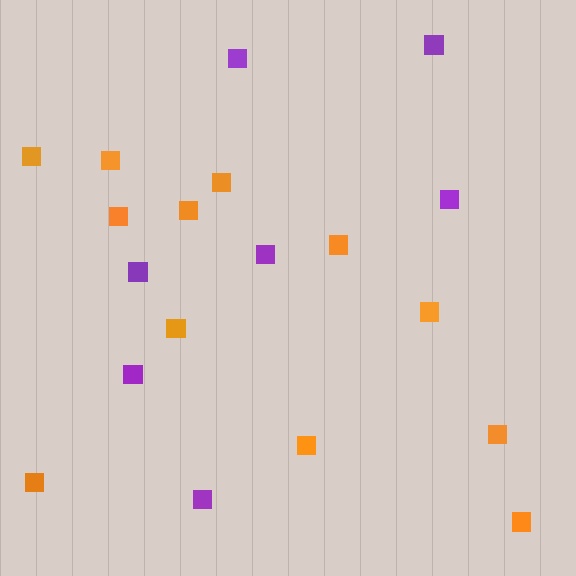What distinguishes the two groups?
There are 2 groups: one group of purple squares (7) and one group of orange squares (12).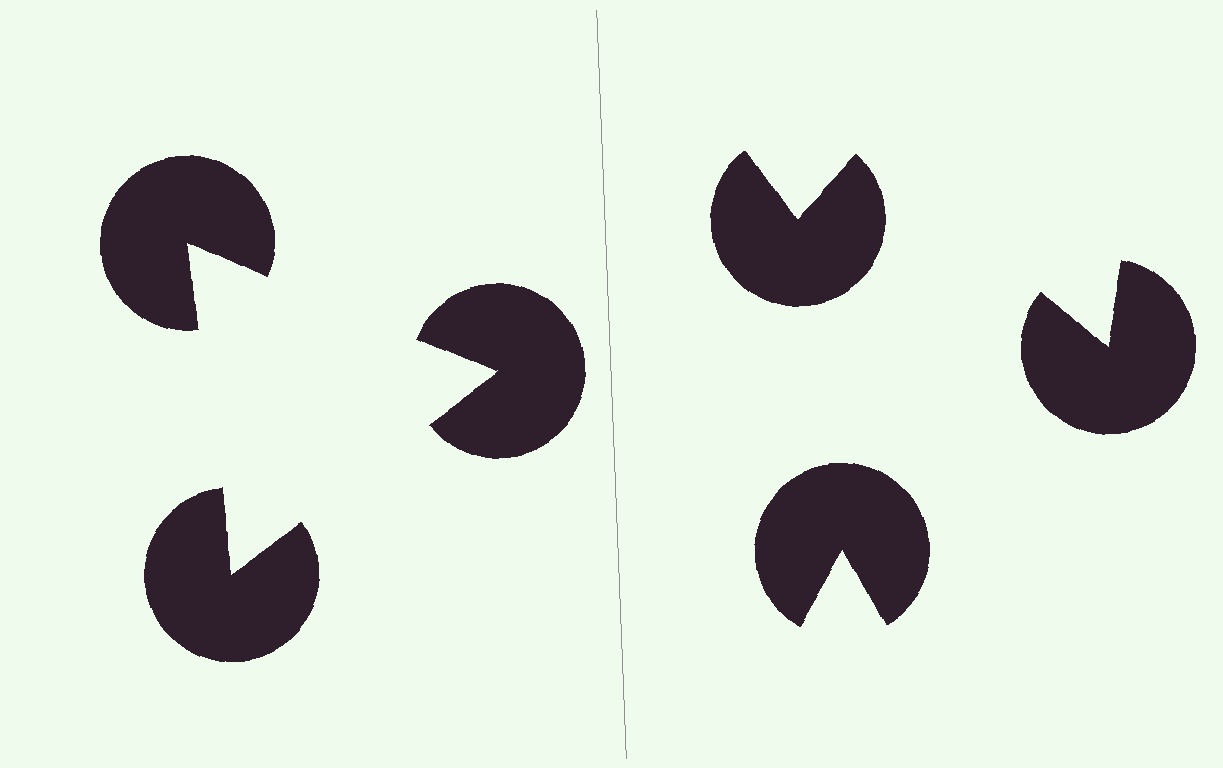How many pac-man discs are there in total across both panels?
6 — 3 on each side.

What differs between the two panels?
The pac-man discs are positioned identically on both sides; only the wedge orientations differ. On the left they align to a triangle; on the right they are misaligned.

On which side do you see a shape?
An illusory triangle appears on the left side. On the right side the wedge cuts are rotated, so no coherent shape forms.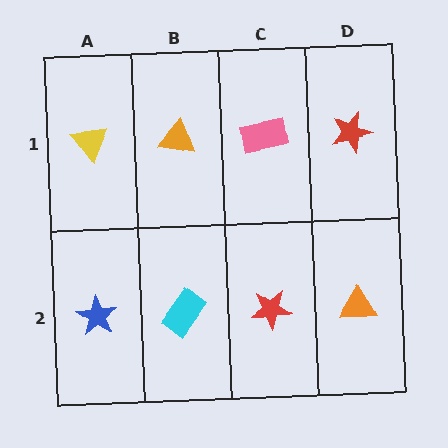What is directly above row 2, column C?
A pink rectangle.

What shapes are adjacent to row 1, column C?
A red star (row 2, column C), an orange triangle (row 1, column B), a red star (row 1, column D).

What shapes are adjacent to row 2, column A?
A yellow triangle (row 1, column A), a cyan rectangle (row 2, column B).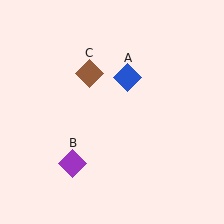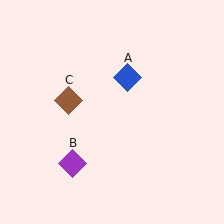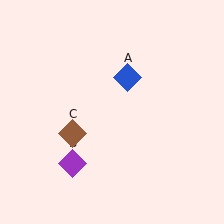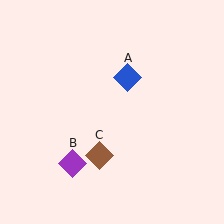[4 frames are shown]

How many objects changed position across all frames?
1 object changed position: brown diamond (object C).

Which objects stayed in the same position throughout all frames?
Blue diamond (object A) and purple diamond (object B) remained stationary.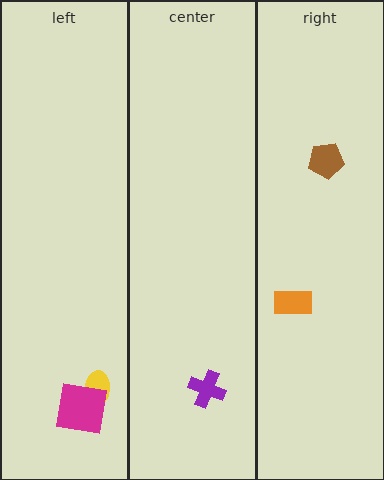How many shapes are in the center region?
1.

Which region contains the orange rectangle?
The right region.